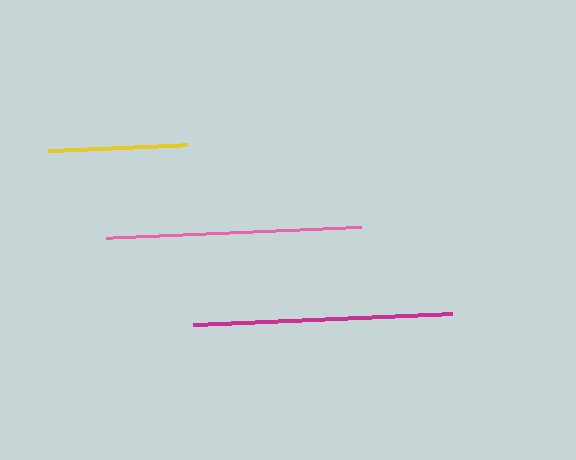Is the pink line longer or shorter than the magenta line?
The magenta line is longer than the pink line.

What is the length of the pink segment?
The pink segment is approximately 256 pixels long.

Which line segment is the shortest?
The yellow line is the shortest at approximately 139 pixels.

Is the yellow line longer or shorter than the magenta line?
The magenta line is longer than the yellow line.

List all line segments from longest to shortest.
From longest to shortest: magenta, pink, yellow.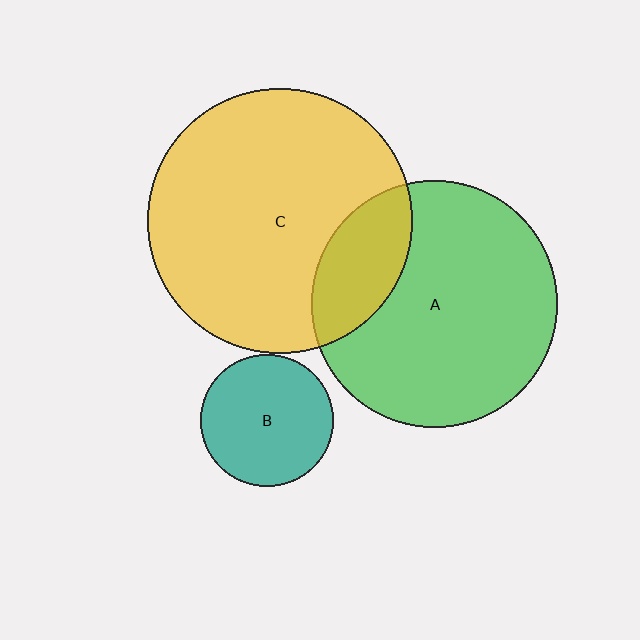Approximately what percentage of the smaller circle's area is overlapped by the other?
Approximately 20%.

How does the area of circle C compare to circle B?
Approximately 4.0 times.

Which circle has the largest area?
Circle C (yellow).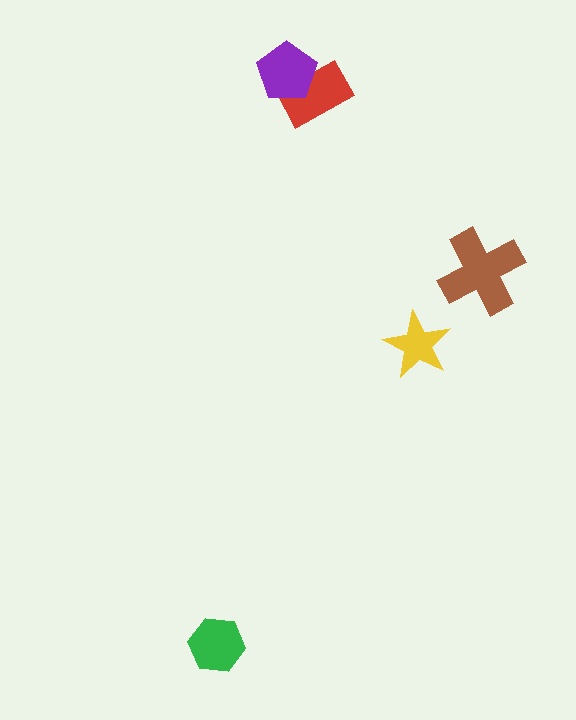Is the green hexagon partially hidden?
No, no other shape covers it.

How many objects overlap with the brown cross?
0 objects overlap with the brown cross.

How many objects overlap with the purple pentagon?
1 object overlaps with the purple pentagon.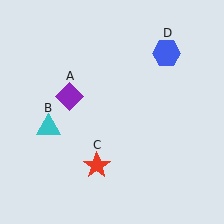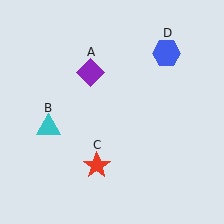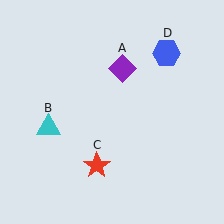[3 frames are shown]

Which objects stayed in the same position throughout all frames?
Cyan triangle (object B) and red star (object C) and blue hexagon (object D) remained stationary.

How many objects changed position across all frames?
1 object changed position: purple diamond (object A).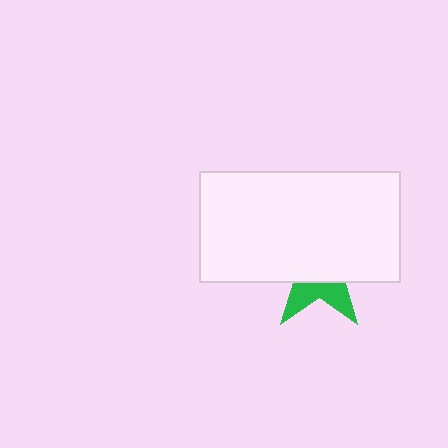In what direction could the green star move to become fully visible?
The green star could move down. That would shift it out from behind the white rectangle entirely.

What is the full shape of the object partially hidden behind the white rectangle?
The partially hidden object is a green star.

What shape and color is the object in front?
The object in front is a white rectangle.